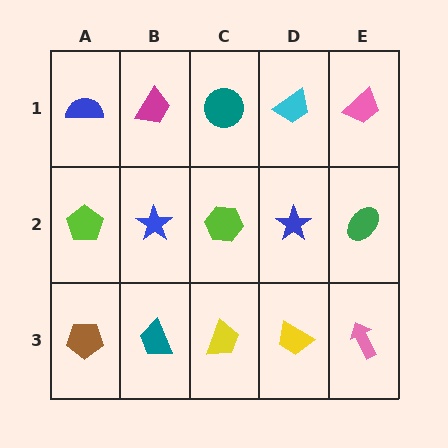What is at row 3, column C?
A yellow trapezoid.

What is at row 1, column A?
A blue semicircle.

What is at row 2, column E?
A green ellipse.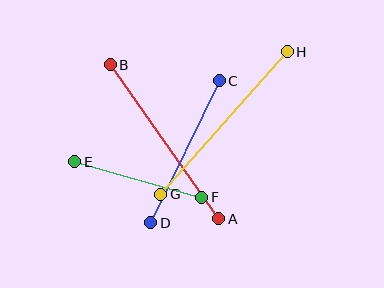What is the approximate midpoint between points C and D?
The midpoint is at approximately (185, 152) pixels.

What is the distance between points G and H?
The distance is approximately 190 pixels.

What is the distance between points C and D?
The distance is approximately 158 pixels.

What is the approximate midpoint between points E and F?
The midpoint is at approximately (138, 180) pixels.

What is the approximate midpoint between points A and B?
The midpoint is at approximately (165, 142) pixels.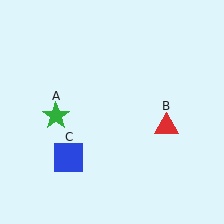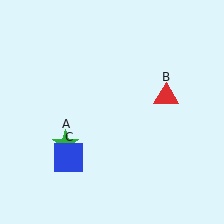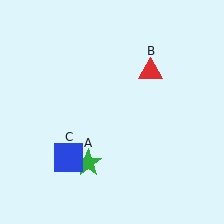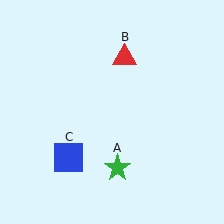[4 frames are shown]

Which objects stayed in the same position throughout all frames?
Blue square (object C) remained stationary.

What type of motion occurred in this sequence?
The green star (object A), red triangle (object B) rotated counterclockwise around the center of the scene.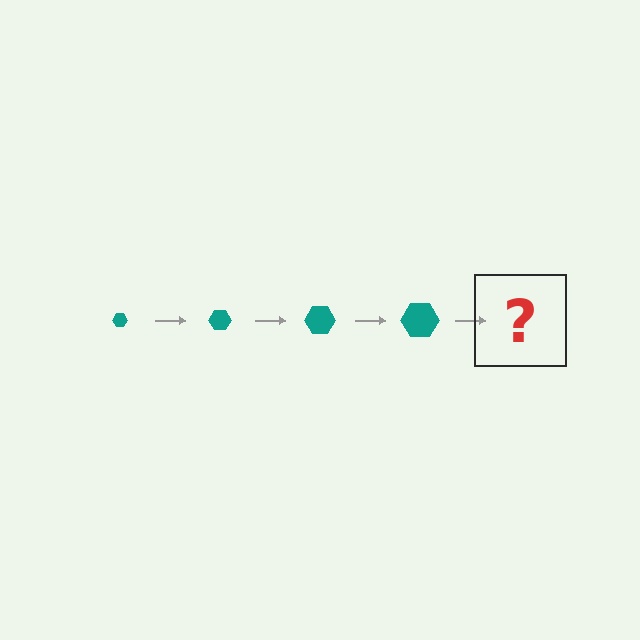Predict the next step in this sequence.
The next step is a teal hexagon, larger than the previous one.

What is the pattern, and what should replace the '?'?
The pattern is that the hexagon gets progressively larger each step. The '?' should be a teal hexagon, larger than the previous one.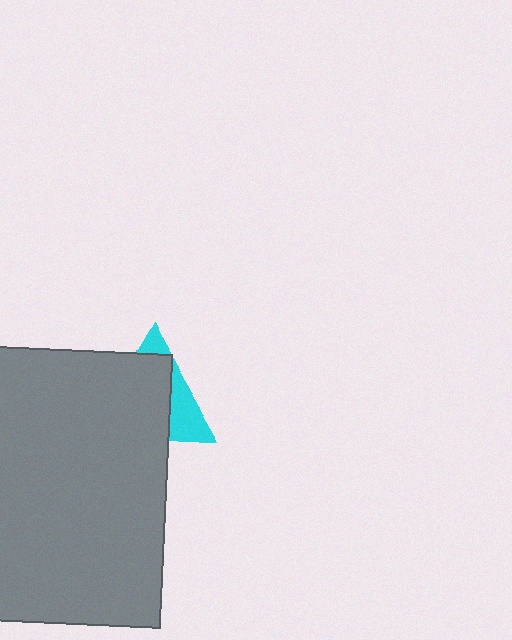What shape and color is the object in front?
The object in front is a gray rectangle.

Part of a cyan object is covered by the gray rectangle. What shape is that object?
It is a triangle.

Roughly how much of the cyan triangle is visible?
A small part of it is visible (roughly 32%).